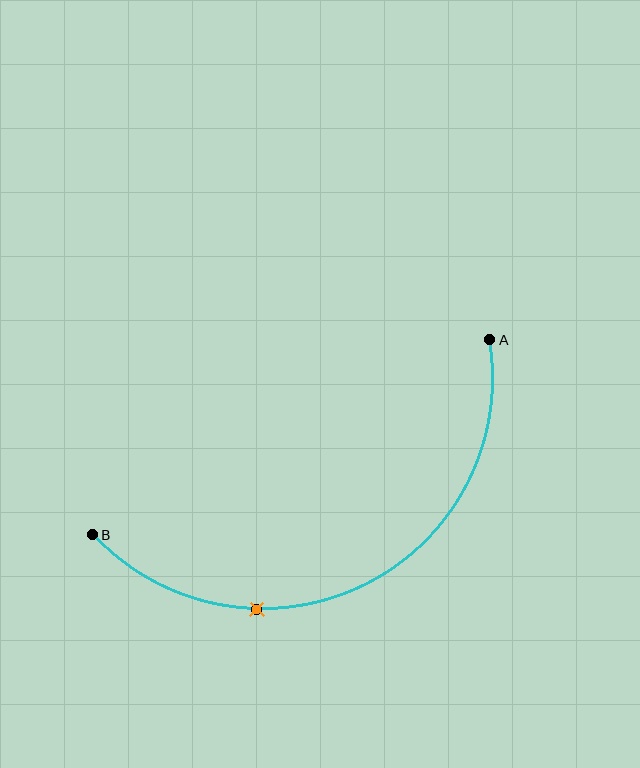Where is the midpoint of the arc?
The arc midpoint is the point on the curve farthest from the straight line joining A and B. It sits below that line.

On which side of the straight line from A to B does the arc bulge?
The arc bulges below the straight line connecting A and B.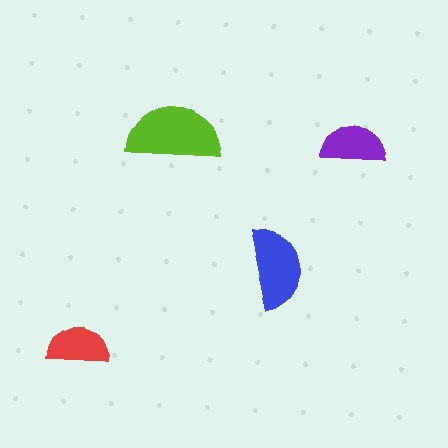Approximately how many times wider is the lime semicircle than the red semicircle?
About 1.5 times wider.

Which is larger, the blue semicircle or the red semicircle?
The blue one.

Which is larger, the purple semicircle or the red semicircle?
The purple one.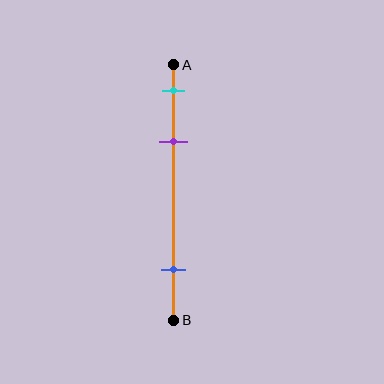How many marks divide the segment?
There are 3 marks dividing the segment.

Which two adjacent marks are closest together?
The cyan and purple marks are the closest adjacent pair.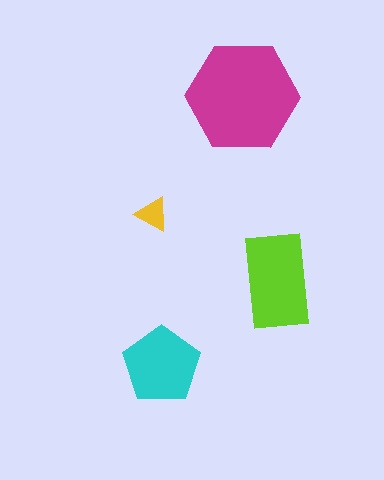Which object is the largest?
The magenta hexagon.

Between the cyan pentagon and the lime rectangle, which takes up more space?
The lime rectangle.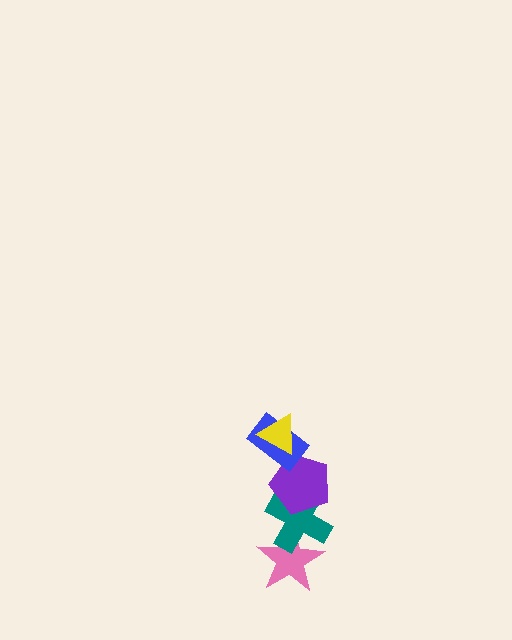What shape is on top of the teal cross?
The purple pentagon is on top of the teal cross.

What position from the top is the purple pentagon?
The purple pentagon is 3rd from the top.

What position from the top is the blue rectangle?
The blue rectangle is 2nd from the top.